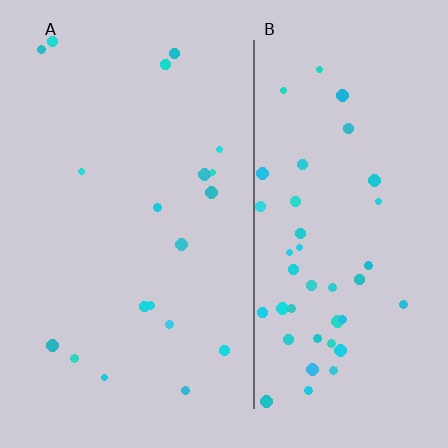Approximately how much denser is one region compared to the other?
Approximately 2.3× — region B over region A.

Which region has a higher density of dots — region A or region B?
B (the right).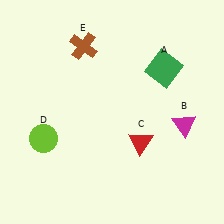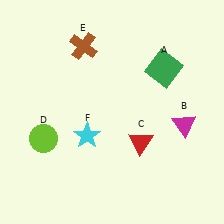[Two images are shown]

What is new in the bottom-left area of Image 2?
A cyan star (F) was added in the bottom-left area of Image 2.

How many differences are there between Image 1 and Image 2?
There is 1 difference between the two images.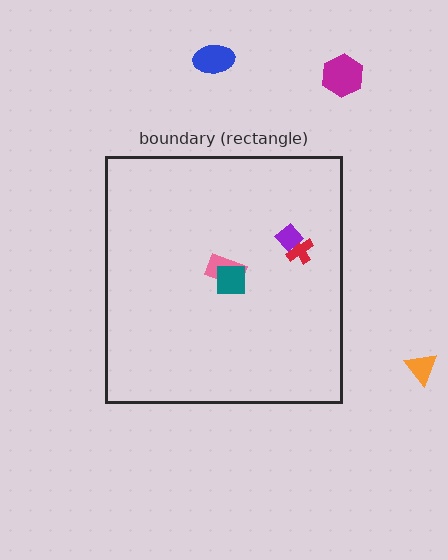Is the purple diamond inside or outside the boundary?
Inside.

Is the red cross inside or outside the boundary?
Inside.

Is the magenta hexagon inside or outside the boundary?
Outside.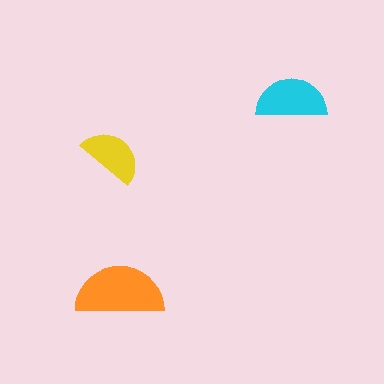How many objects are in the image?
There are 3 objects in the image.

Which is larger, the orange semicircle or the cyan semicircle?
The orange one.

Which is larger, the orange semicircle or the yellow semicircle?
The orange one.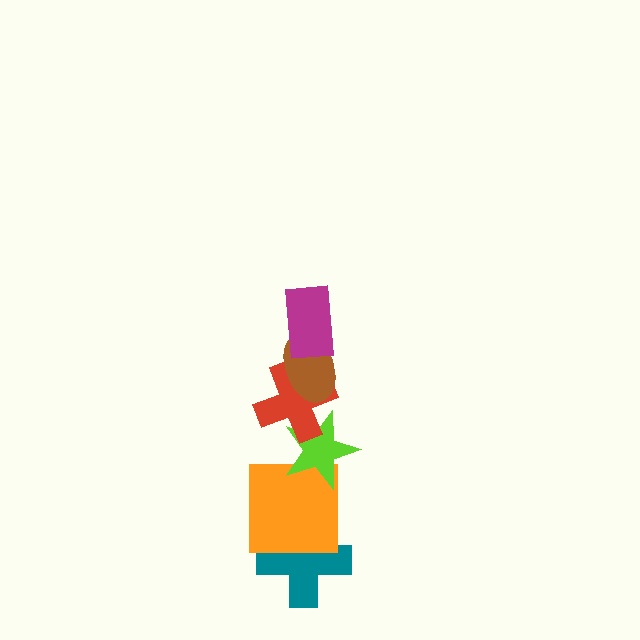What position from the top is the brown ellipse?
The brown ellipse is 2nd from the top.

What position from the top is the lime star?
The lime star is 4th from the top.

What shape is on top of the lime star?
The red cross is on top of the lime star.